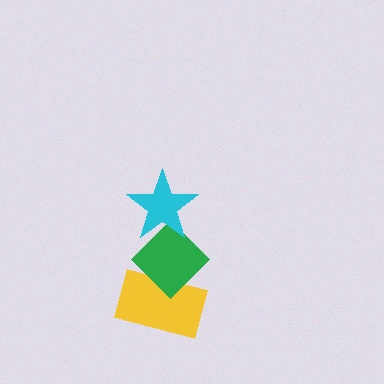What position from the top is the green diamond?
The green diamond is 2nd from the top.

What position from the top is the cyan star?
The cyan star is 1st from the top.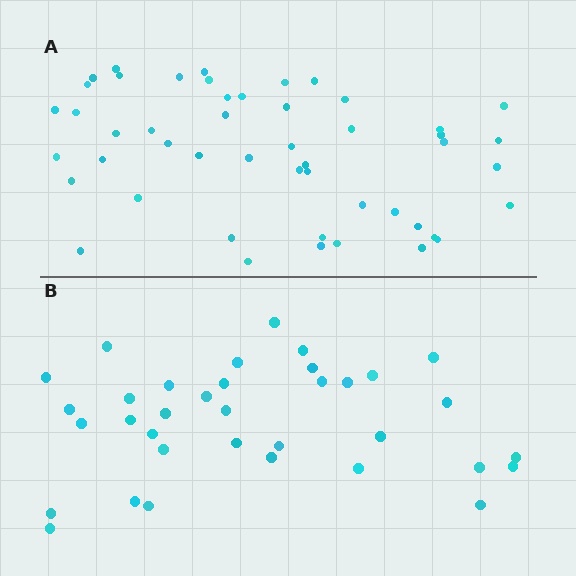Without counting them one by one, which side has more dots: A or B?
Region A (the top region) has more dots.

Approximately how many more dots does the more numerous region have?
Region A has approximately 15 more dots than region B.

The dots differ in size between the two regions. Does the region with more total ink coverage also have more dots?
No. Region B has more total ink coverage because its dots are larger, but region A actually contains more individual dots. Total area can be misleading — the number of items is what matters here.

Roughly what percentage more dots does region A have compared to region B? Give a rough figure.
About 40% more.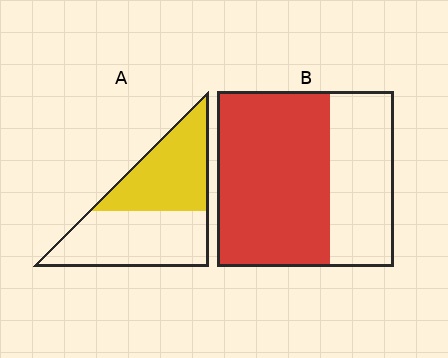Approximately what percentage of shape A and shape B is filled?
A is approximately 45% and B is approximately 65%.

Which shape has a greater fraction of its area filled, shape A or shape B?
Shape B.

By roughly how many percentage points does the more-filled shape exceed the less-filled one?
By roughly 15 percentage points (B over A).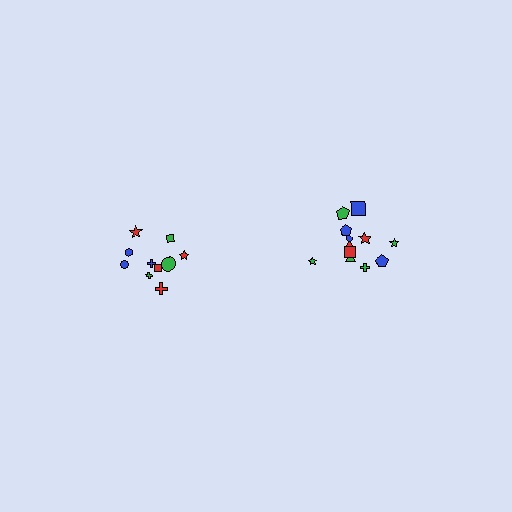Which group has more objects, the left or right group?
The right group.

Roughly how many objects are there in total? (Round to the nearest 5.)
Roughly 20 objects in total.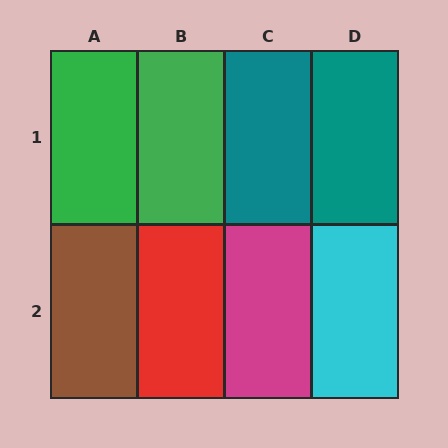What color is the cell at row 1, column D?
Teal.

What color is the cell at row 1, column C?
Teal.